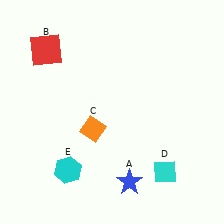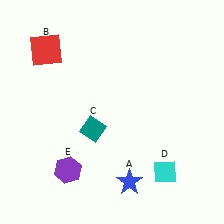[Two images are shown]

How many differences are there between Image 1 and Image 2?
There are 2 differences between the two images.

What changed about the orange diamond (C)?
In Image 1, C is orange. In Image 2, it changed to teal.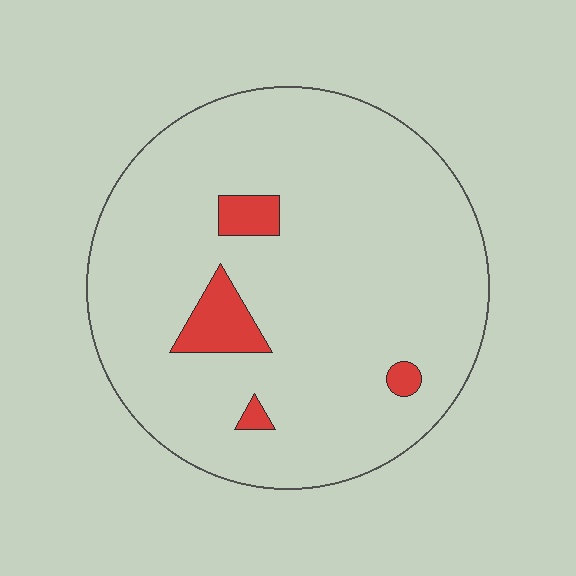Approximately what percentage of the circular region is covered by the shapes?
Approximately 5%.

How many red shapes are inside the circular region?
4.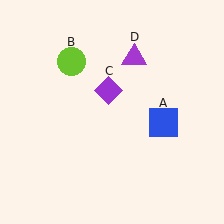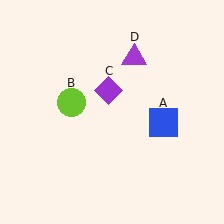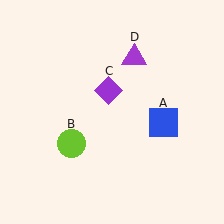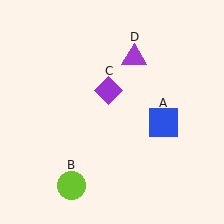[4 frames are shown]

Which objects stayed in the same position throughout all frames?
Blue square (object A) and purple diamond (object C) and purple triangle (object D) remained stationary.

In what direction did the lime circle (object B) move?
The lime circle (object B) moved down.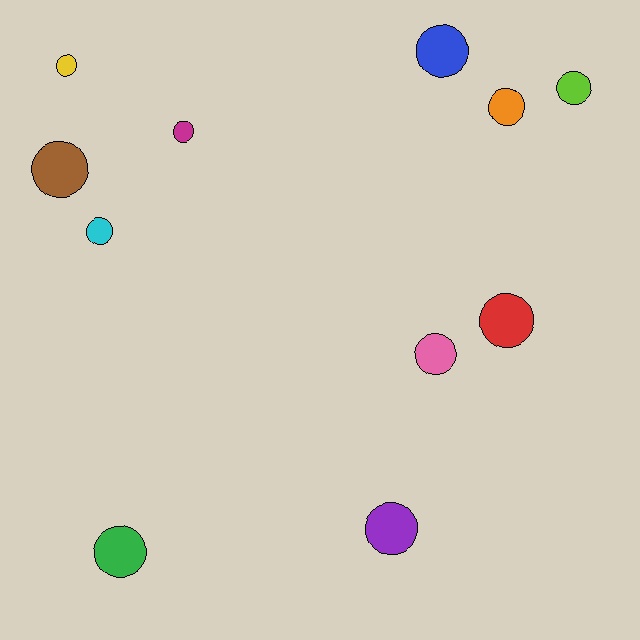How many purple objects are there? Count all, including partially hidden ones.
There is 1 purple object.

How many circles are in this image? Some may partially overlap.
There are 11 circles.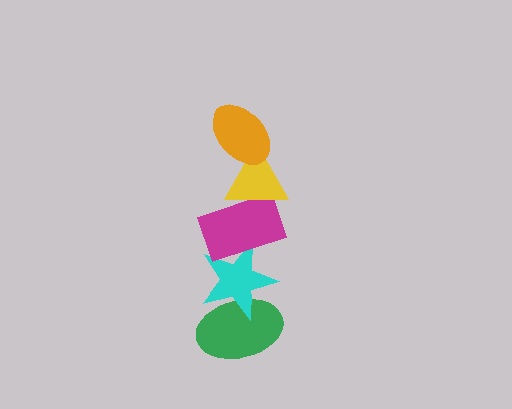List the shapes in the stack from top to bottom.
From top to bottom: the orange ellipse, the yellow triangle, the magenta rectangle, the cyan star, the green ellipse.